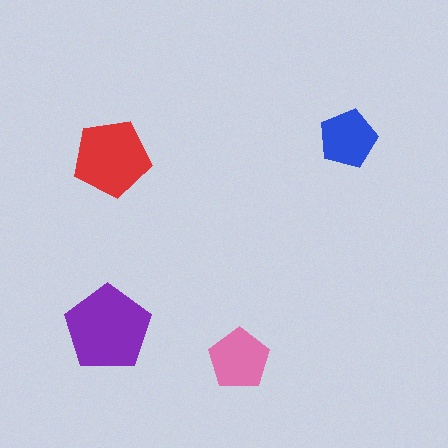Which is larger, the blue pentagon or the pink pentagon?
The pink one.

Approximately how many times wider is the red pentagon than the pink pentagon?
About 1.5 times wider.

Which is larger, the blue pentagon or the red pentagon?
The red one.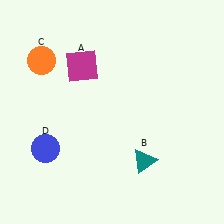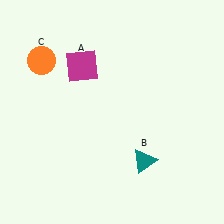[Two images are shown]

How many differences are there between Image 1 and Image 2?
There is 1 difference between the two images.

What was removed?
The blue circle (D) was removed in Image 2.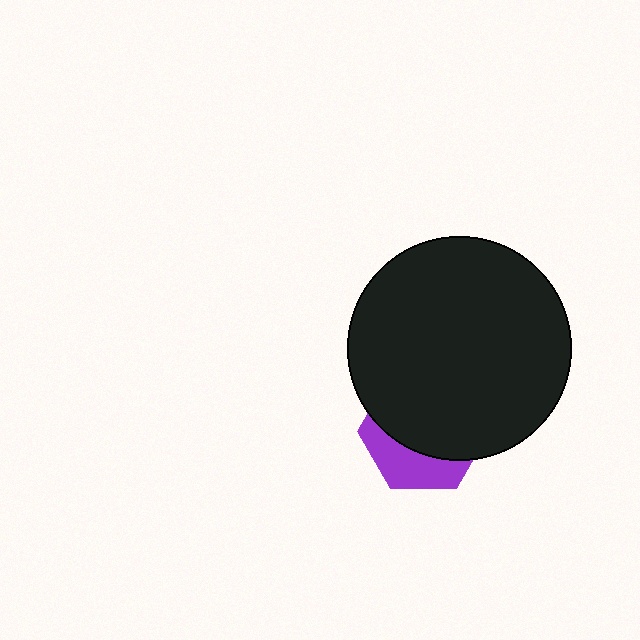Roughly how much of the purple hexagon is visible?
A small part of it is visible (roughly 33%).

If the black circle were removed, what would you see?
You would see the complete purple hexagon.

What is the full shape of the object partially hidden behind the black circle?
The partially hidden object is a purple hexagon.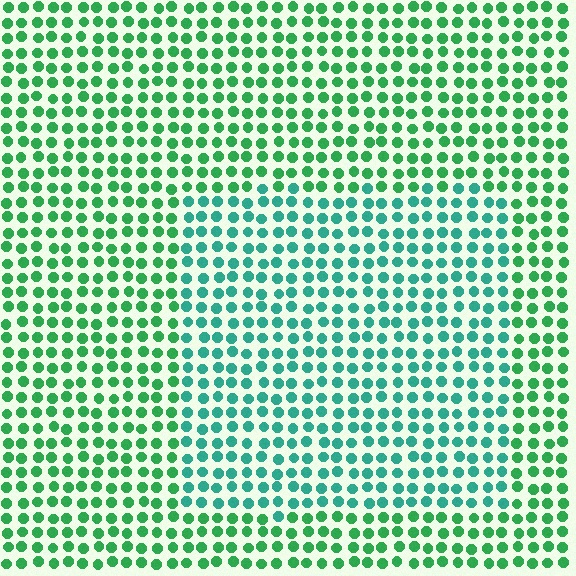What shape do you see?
I see a rectangle.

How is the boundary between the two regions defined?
The boundary is defined purely by a slight shift in hue (about 31 degrees). Spacing, size, and orientation are identical on both sides.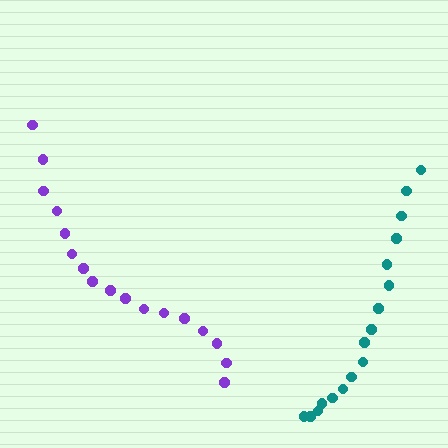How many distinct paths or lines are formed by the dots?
There are 2 distinct paths.